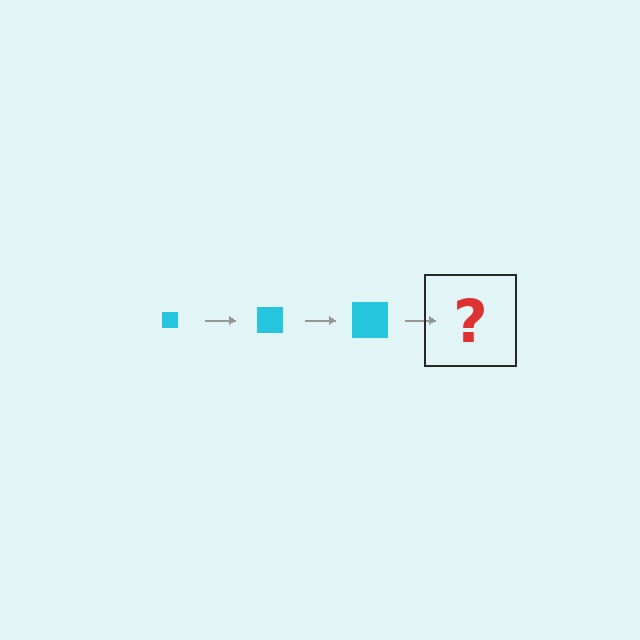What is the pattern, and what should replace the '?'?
The pattern is that the square gets progressively larger each step. The '?' should be a cyan square, larger than the previous one.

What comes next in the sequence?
The next element should be a cyan square, larger than the previous one.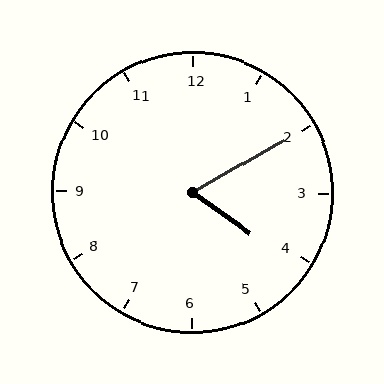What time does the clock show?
4:10.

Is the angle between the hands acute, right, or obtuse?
It is acute.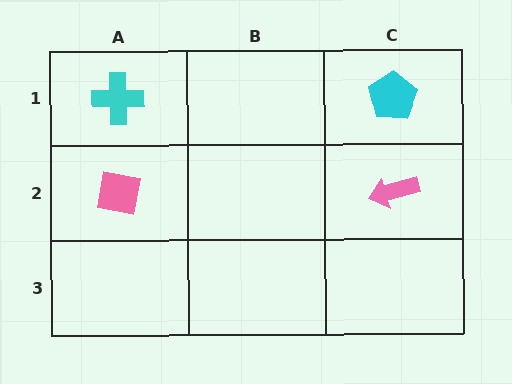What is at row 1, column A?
A cyan cross.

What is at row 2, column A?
A pink square.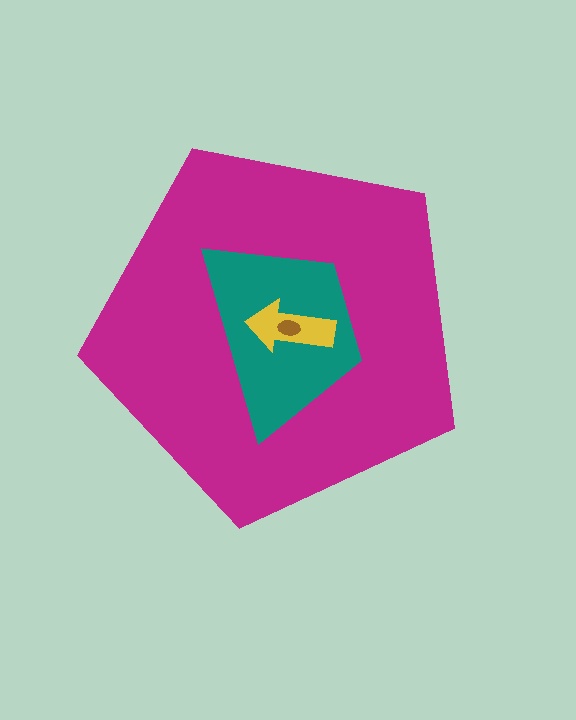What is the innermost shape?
The brown ellipse.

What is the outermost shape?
The magenta pentagon.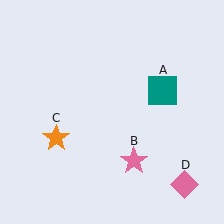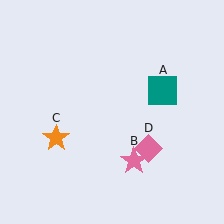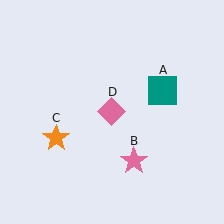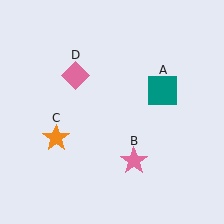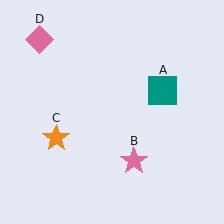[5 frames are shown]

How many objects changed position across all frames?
1 object changed position: pink diamond (object D).